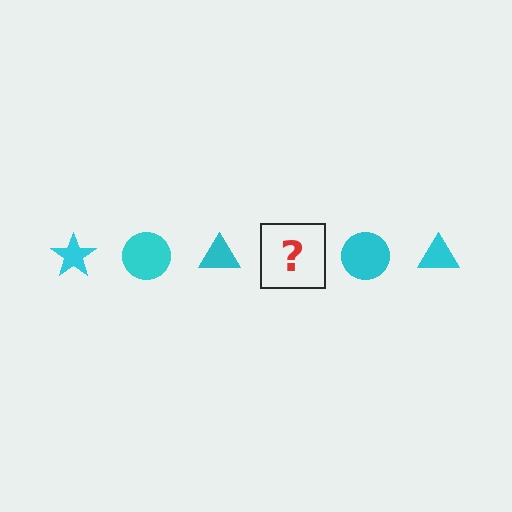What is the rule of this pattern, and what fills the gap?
The rule is that the pattern cycles through star, circle, triangle shapes in cyan. The gap should be filled with a cyan star.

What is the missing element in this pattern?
The missing element is a cyan star.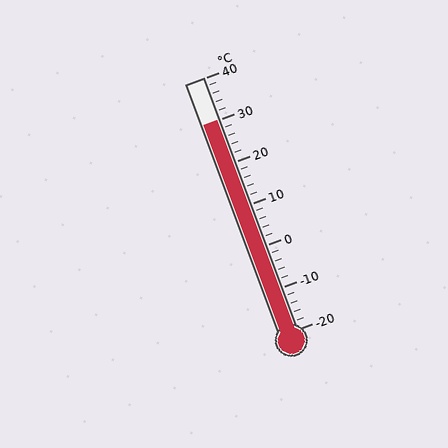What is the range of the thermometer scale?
The thermometer scale ranges from -20°C to 40°C.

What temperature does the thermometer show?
The thermometer shows approximately 30°C.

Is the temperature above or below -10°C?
The temperature is above -10°C.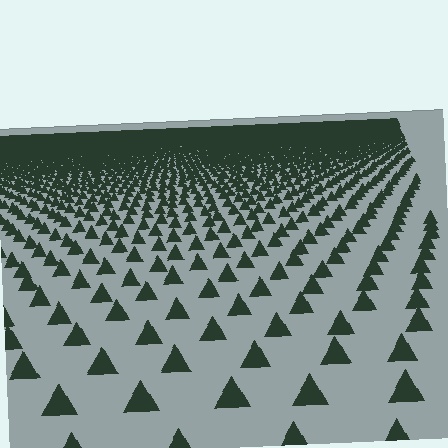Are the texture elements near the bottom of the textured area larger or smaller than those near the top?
Larger. Near the bottom, elements are closer to the viewer and appear at a bigger on-screen size.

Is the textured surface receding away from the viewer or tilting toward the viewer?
The surface is receding away from the viewer. Texture elements get smaller and denser toward the top.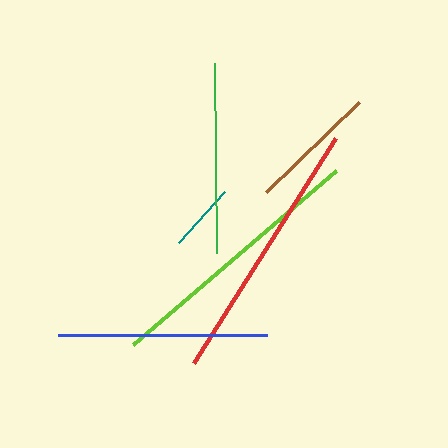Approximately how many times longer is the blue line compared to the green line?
The blue line is approximately 1.1 times the length of the green line.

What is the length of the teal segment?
The teal segment is approximately 69 pixels long.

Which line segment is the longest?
The lime line is the longest at approximately 267 pixels.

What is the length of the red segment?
The red segment is approximately 266 pixels long.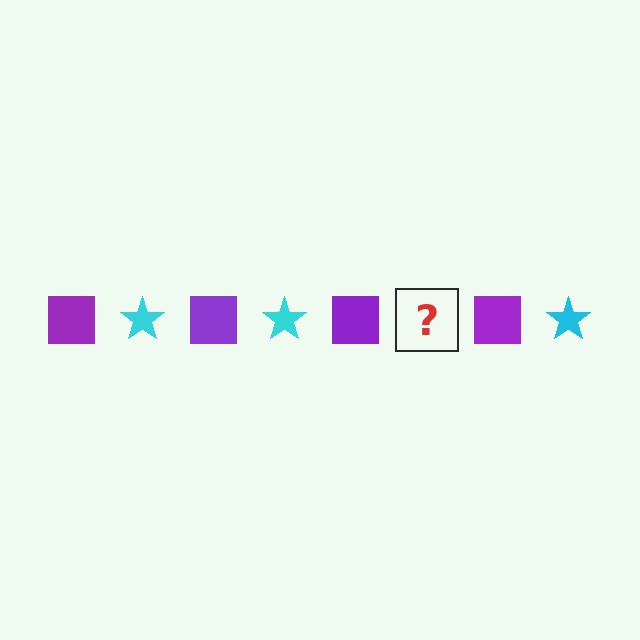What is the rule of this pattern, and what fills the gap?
The rule is that the pattern alternates between purple square and cyan star. The gap should be filled with a cyan star.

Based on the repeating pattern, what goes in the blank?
The blank should be a cyan star.